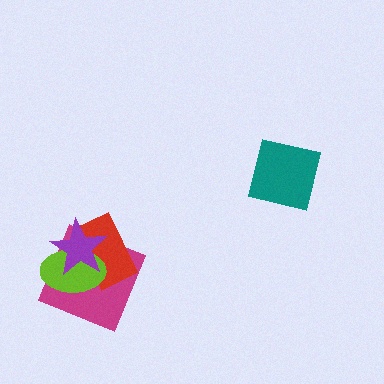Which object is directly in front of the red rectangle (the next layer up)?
The lime ellipse is directly in front of the red rectangle.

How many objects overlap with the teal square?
0 objects overlap with the teal square.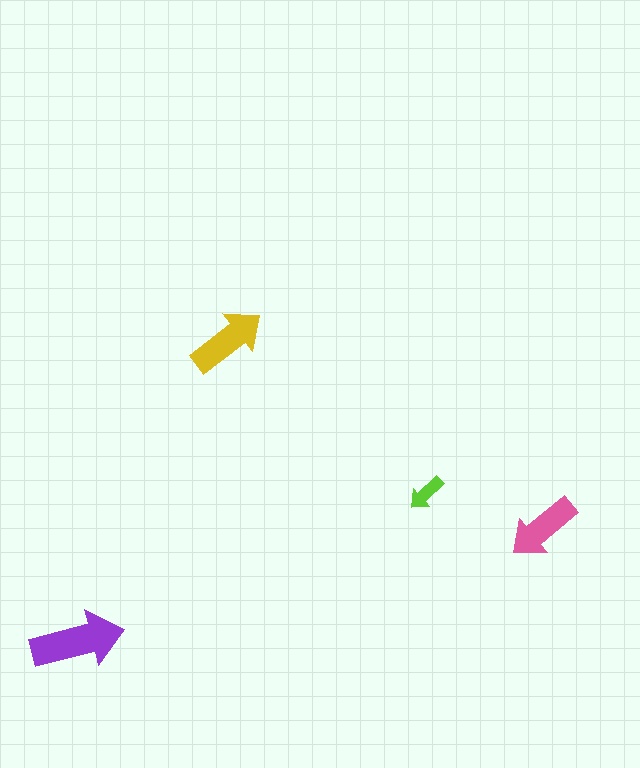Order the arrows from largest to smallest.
the purple one, the yellow one, the pink one, the lime one.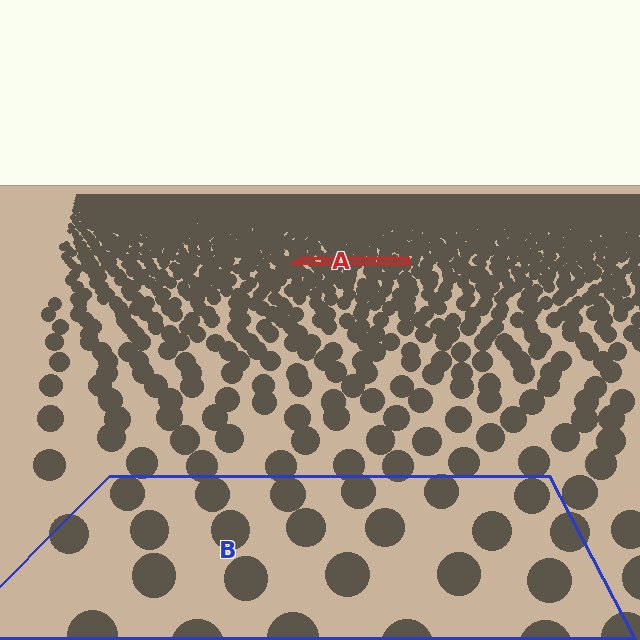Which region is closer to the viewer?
Region B is closer. The texture elements there are larger and more spread out.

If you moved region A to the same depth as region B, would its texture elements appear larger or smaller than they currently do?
They would appear larger. At a closer depth, the same texture elements are projected at a bigger on-screen size.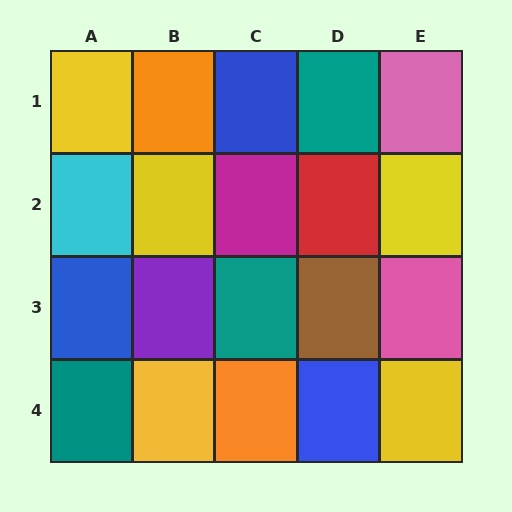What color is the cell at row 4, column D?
Blue.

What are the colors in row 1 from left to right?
Yellow, orange, blue, teal, pink.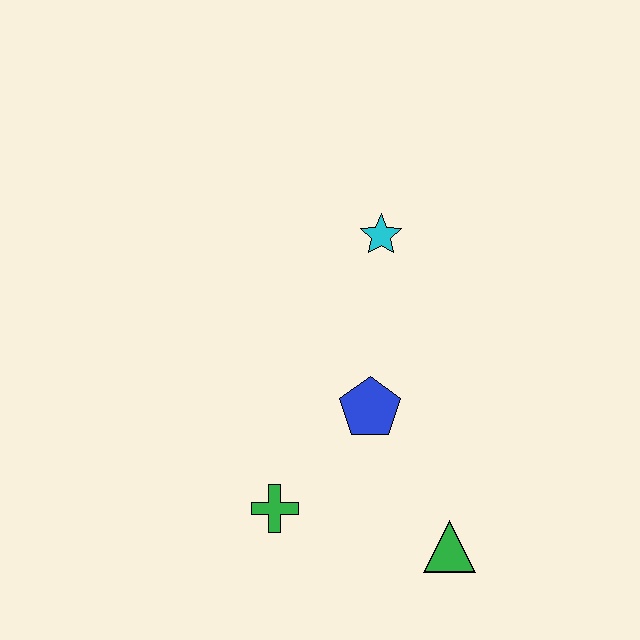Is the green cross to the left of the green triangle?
Yes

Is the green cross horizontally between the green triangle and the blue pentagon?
No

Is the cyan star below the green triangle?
No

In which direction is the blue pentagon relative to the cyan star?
The blue pentagon is below the cyan star.